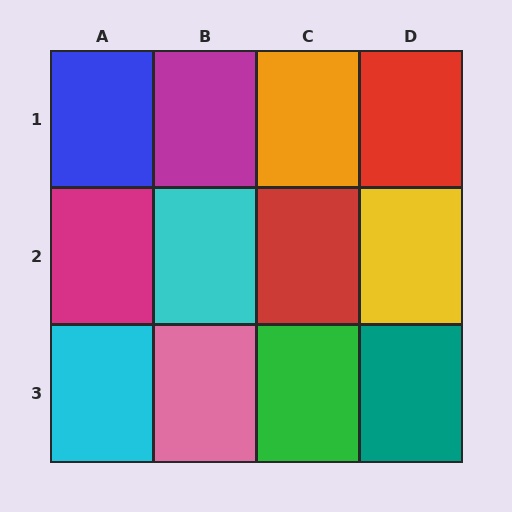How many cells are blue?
1 cell is blue.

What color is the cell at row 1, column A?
Blue.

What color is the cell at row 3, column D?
Teal.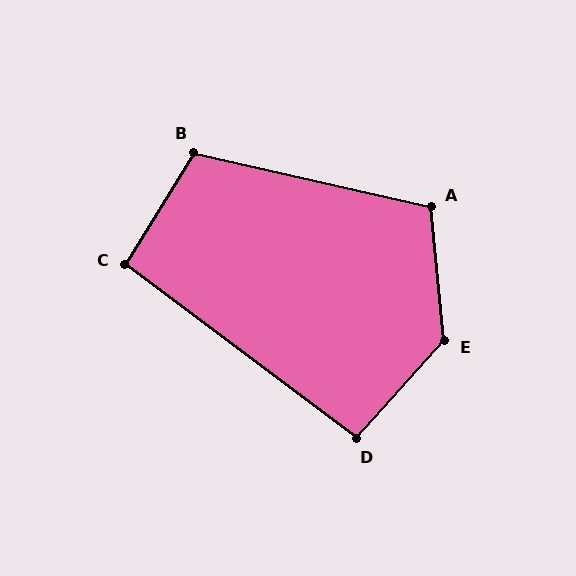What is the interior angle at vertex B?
Approximately 109 degrees (obtuse).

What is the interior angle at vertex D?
Approximately 95 degrees (obtuse).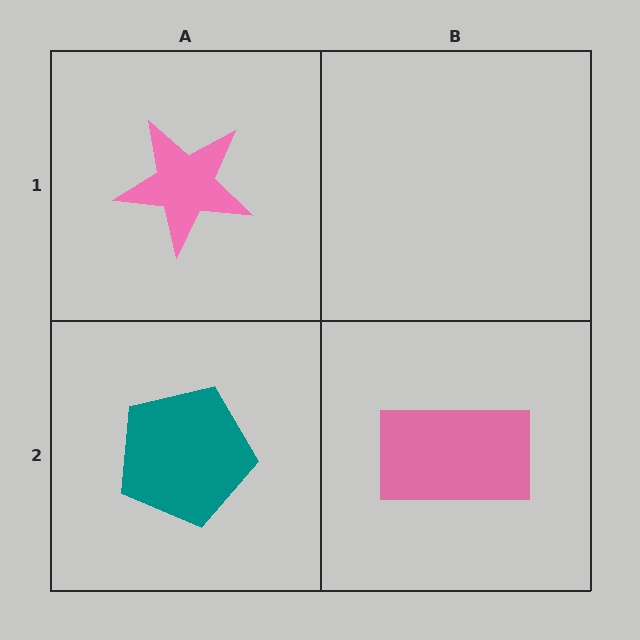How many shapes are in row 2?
2 shapes.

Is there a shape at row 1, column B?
No, that cell is empty.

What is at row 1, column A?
A pink star.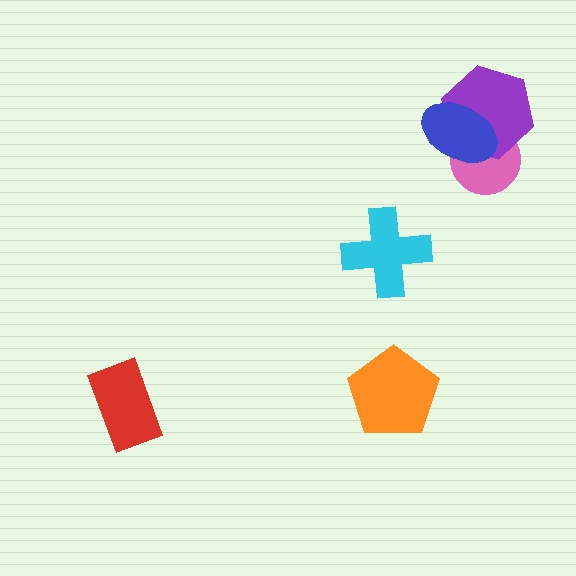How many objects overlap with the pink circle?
2 objects overlap with the pink circle.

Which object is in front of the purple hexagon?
The blue ellipse is in front of the purple hexagon.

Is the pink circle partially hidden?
Yes, it is partially covered by another shape.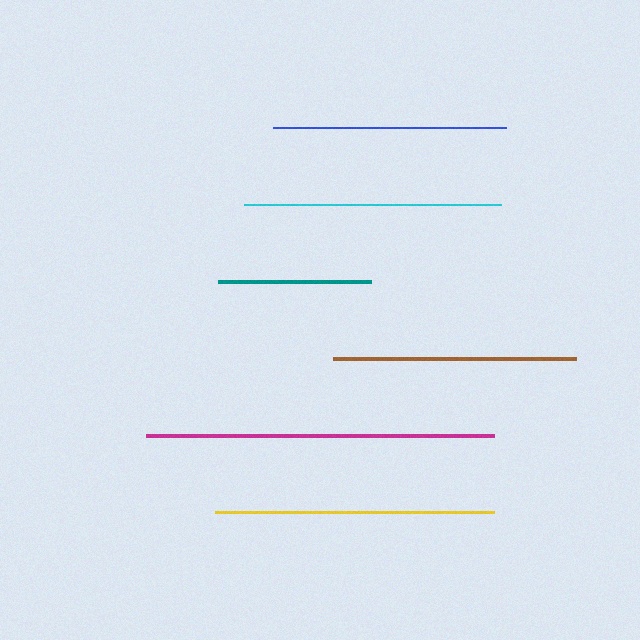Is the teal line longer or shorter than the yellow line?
The yellow line is longer than the teal line.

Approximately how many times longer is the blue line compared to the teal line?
The blue line is approximately 1.5 times the length of the teal line.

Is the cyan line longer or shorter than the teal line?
The cyan line is longer than the teal line.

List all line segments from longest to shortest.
From longest to shortest: magenta, yellow, cyan, brown, blue, teal.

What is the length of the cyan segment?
The cyan segment is approximately 257 pixels long.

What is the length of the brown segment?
The brown segment is approximately 243 pixels long.